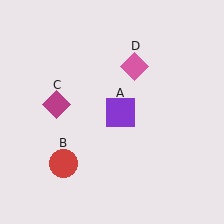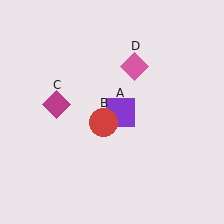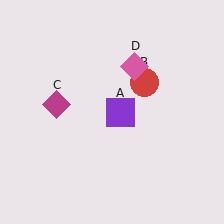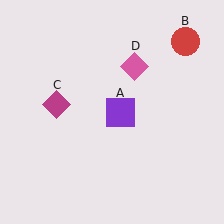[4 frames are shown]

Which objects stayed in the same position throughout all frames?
Purple square (object A) and magenta diamond (object C) and pink diamond (object D) remained stationary.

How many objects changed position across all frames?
1 object changed position: red circle (object B).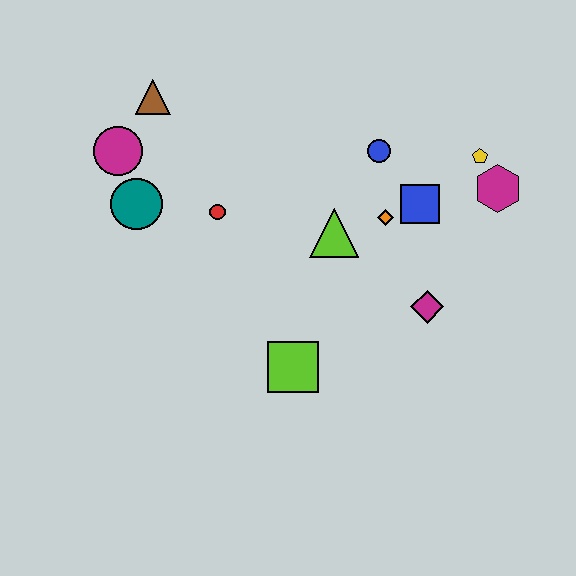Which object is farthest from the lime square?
The brown triangle is farthest from the lime square.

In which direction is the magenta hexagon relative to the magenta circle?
The magenta hexagon is to the right of the magenta circle.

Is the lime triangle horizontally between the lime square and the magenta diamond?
Yes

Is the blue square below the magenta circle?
Yes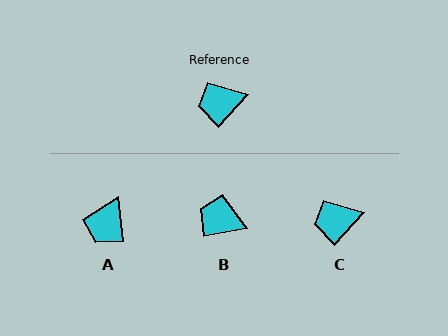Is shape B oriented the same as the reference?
No, it is off by about 38 degrees.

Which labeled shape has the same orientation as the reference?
C.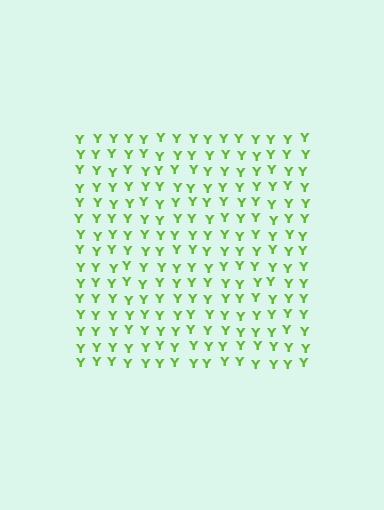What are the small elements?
The small elements are letter Y's.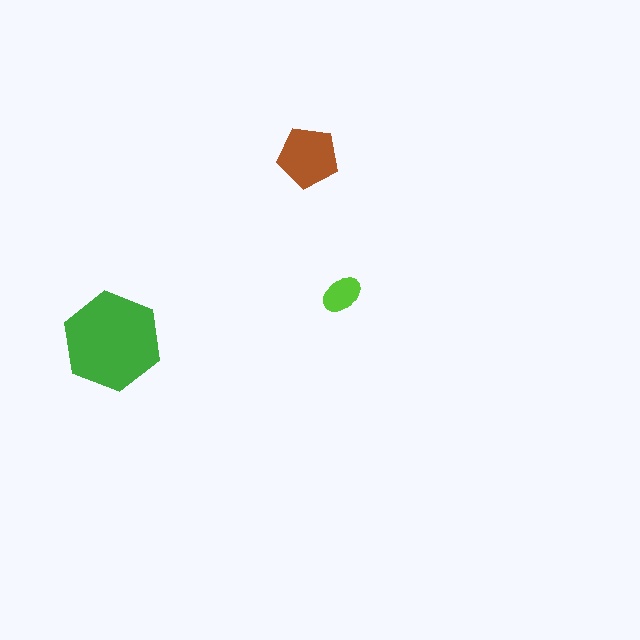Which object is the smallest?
The lime ellipse.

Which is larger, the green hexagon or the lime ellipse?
The green hexagon.